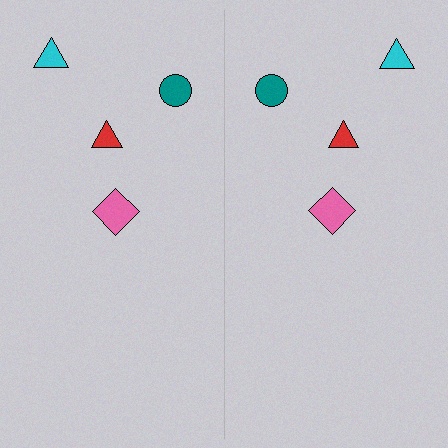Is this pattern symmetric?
Yes, this pattern has bilateral (reflection) symmetry.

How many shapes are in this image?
There are 8 shapes in this image.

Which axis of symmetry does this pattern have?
The pattern has a vertical axis of symmetry running through the center of the image.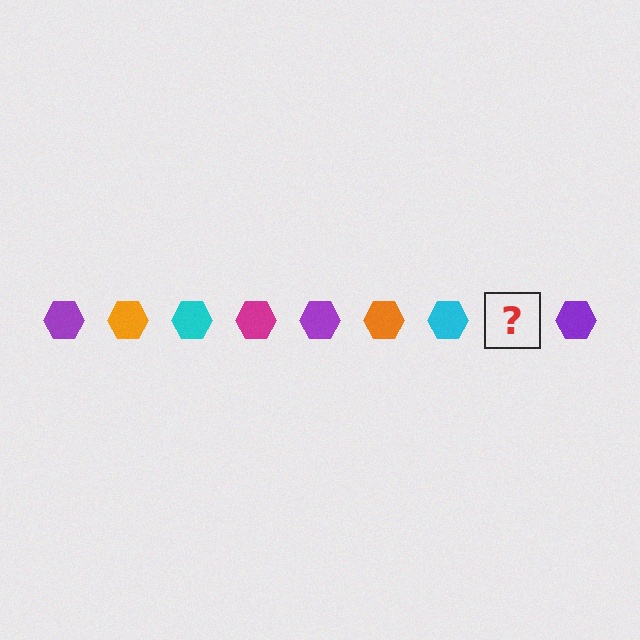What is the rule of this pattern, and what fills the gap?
The rule is that the pattern cycles through purple, orange, cyan, magenta hexagons. The gap should be filled with a magenta hexagon.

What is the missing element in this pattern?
The missing element is a magenta hexagon.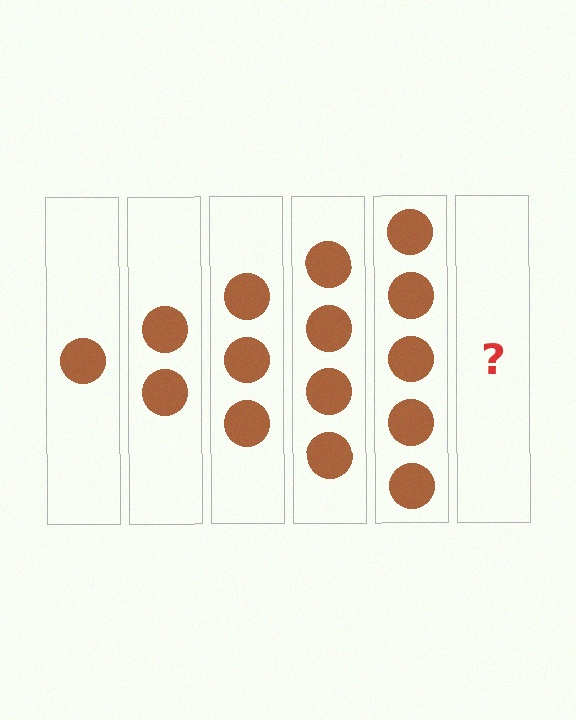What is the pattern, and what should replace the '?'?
The pattern is that each step adds one more circle. The '?' should be 6 circles.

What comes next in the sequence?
The next element should be 6 circles.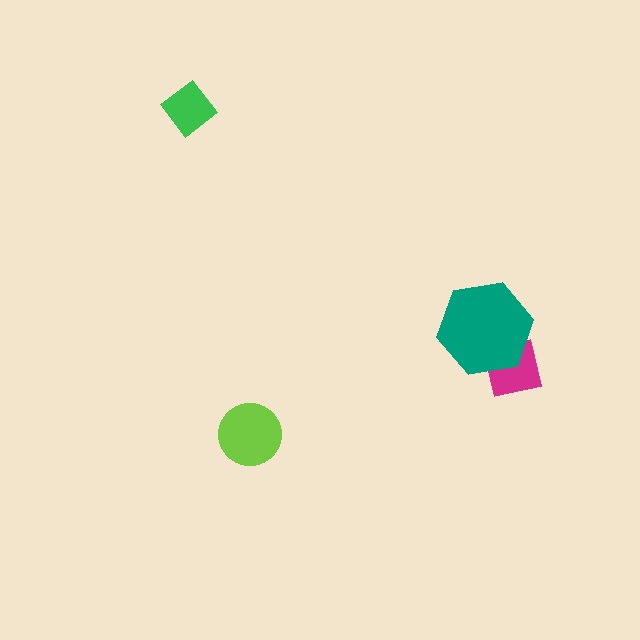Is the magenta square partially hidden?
Yes, it is partially covered by another shape.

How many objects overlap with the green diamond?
0 objects overlap with the green diamond.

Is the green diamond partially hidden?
No, no other shape covers it.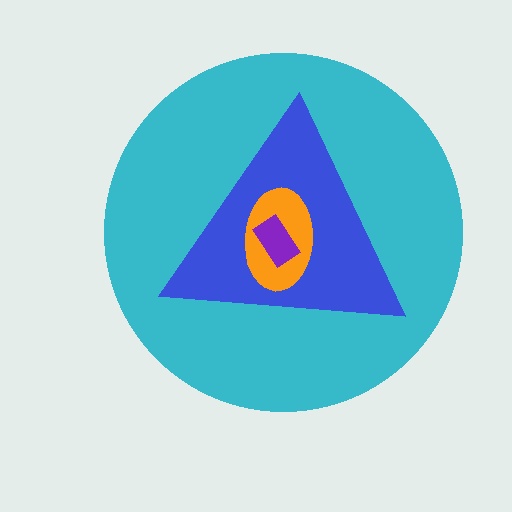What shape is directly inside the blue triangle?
The orange ellipse.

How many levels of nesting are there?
4.